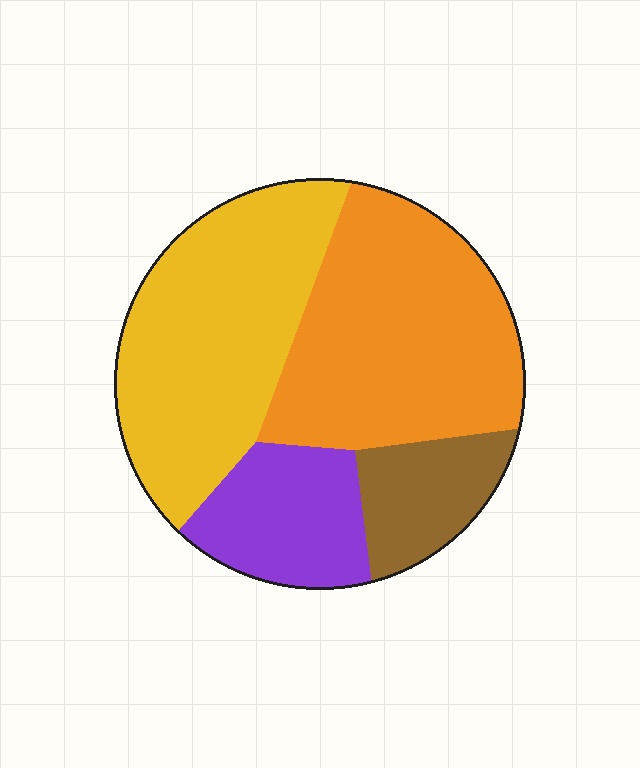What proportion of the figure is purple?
Purple takes up less than a sixth of the figure.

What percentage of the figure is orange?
Orange covers roughly 35% of the figure.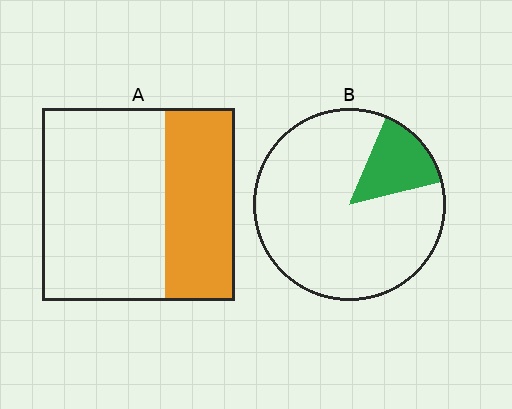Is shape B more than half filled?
No.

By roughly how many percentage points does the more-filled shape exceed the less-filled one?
By roughly 20 percentage points (A over B).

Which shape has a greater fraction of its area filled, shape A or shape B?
Shape A.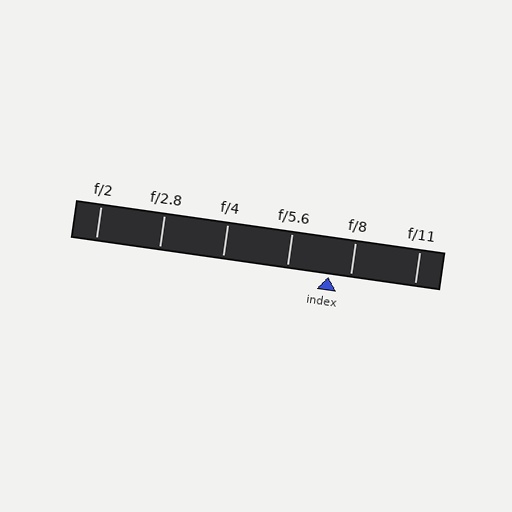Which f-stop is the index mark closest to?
The index mark is closest to f/8.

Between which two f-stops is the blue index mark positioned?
The index mark is between f/5.6 and f/8.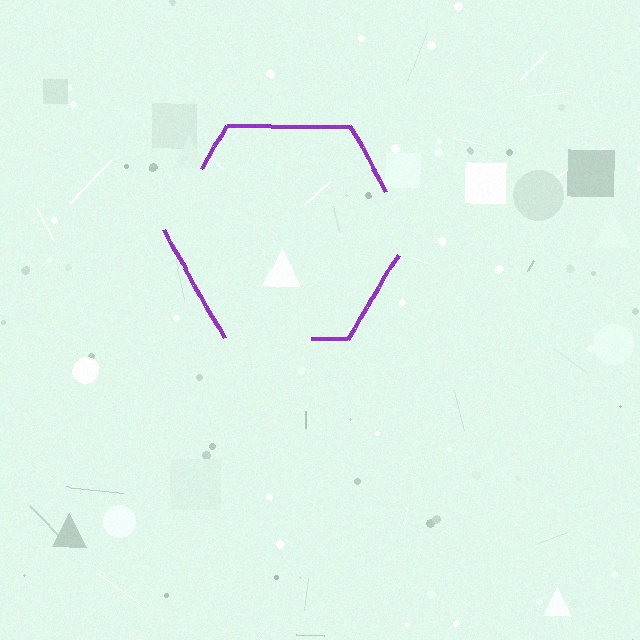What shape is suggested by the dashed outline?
The dashed outline suggests a hexagon.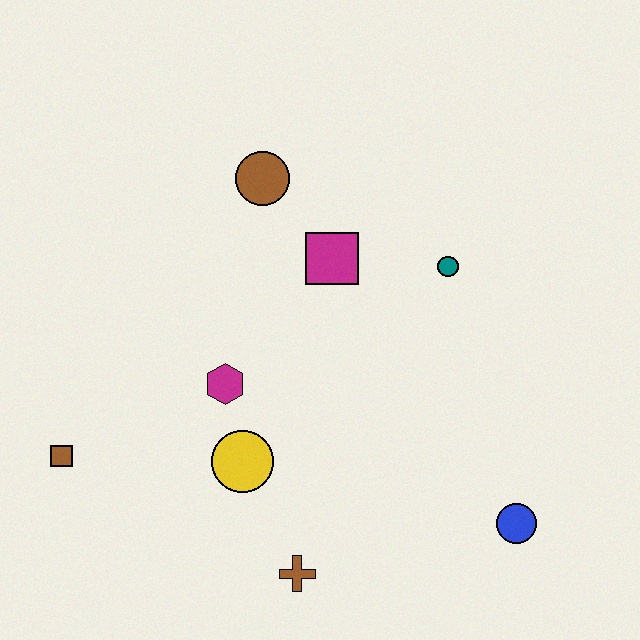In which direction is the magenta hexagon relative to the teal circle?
The magenta hexagon is to the left of the teal circle.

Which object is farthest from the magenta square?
The brown square is farthest from the magenta square.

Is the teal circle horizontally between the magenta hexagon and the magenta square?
No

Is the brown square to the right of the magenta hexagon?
No